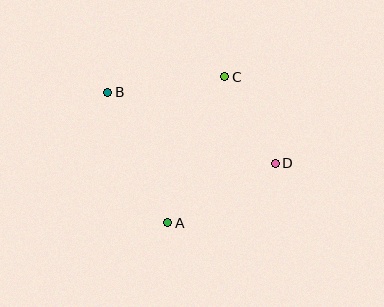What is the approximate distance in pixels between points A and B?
The distance between A and B is approximately 144 pixels.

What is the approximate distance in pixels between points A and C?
The distance between A and C is approximately 157 pixels.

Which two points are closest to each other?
Points C and D are closest to each other.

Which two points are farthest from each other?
Points B and D are farthest from each other.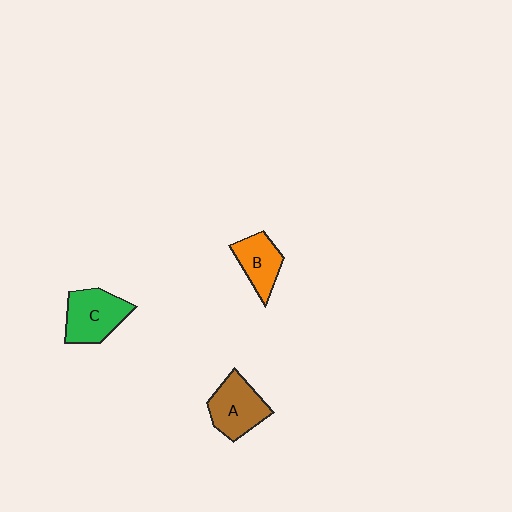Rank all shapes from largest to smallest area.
From largest to smallest: C (green), A (brown), B (orange).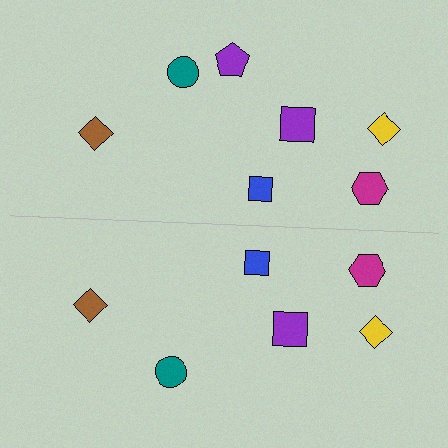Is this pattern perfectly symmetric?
No, the pattern is not perfectly symmetric. A purple pentagon is missing from the bottom side.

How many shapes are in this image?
There are 13 shapes in this image.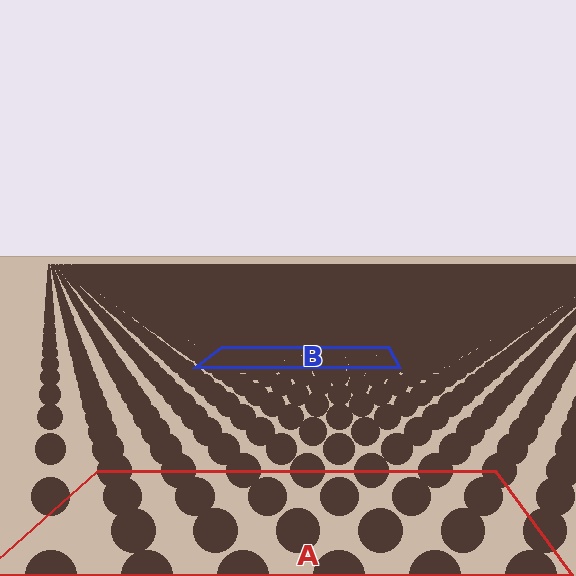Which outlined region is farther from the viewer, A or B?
Region B is farther from the viewer — the texture elements inside it appear smaller and more densely packed.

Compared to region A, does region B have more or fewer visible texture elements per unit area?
Region B has more texture elements per unit area — they are packed more densely because it is farther away.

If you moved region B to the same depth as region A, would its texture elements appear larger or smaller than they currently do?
They would appear larger. At a closer depth, the same texture elements are projected at a bigger on-screen size.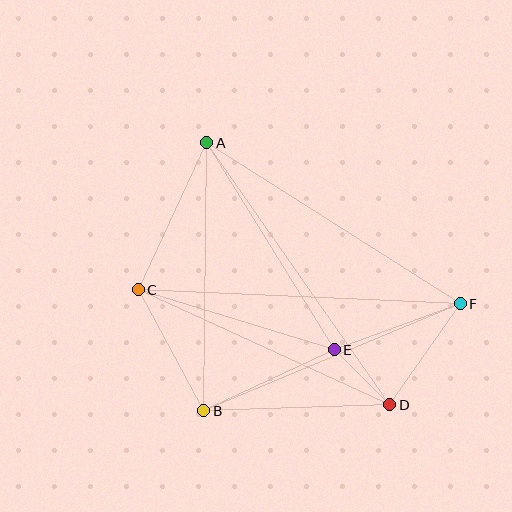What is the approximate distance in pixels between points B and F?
The distance between B and F is approximately 278 pixels.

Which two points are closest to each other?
Points D and E are closest to each other.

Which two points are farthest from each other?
Points C and F are farthest from each other.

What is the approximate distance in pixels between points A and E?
The distance between A and E is approximately 243 pixels.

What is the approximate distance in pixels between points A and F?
The distance between A and F is approximately 300 pixels.